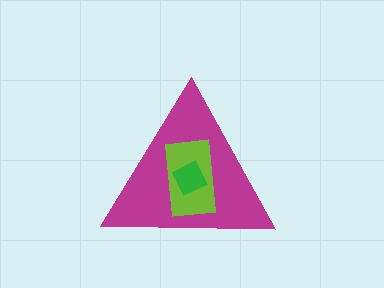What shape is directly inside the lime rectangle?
The green diamond.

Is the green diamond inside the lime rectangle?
Yes.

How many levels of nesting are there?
3.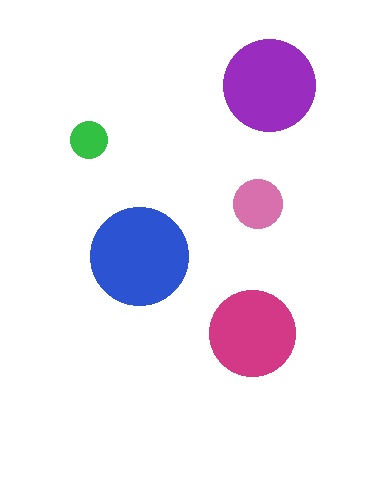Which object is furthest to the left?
The green circle is leftmost.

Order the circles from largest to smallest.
the blue one, the purple one, the magenta one, the pink one, the green one.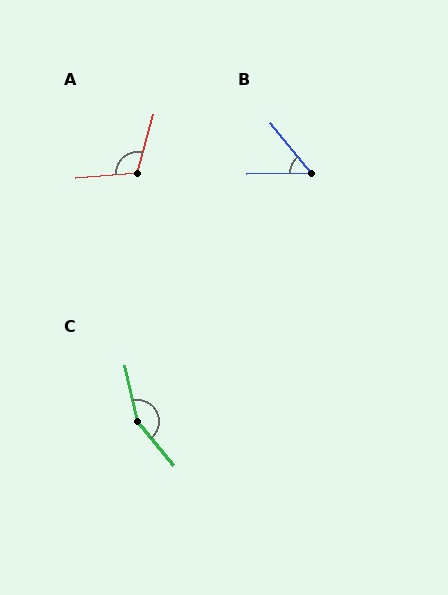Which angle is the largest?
C, at approximately 153 degrees.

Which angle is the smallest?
B, at approximately 52 degrees.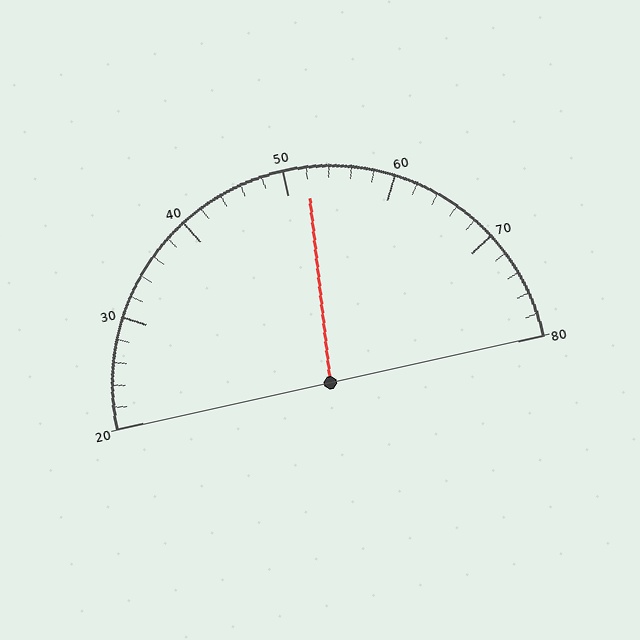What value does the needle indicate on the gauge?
The needle indicates approximately 52.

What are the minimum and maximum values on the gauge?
The gauge ranges from 20 to 80.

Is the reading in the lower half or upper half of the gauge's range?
The reading is in the upper half of the range (20 to 80).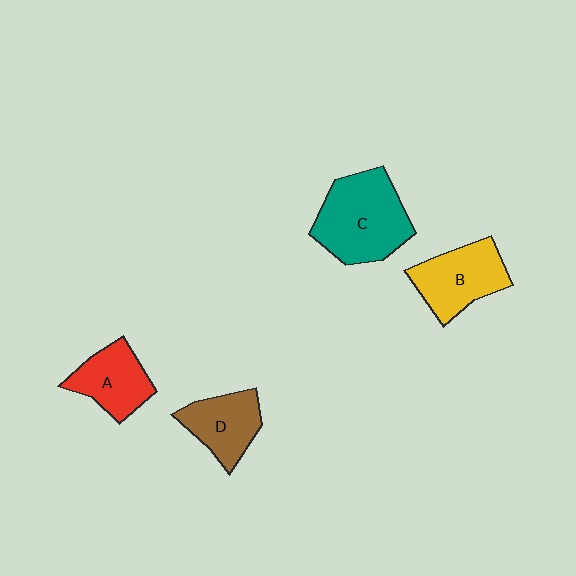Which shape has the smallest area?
Shape D (brown).